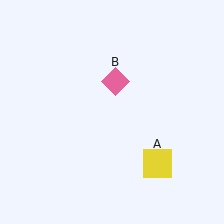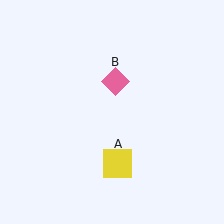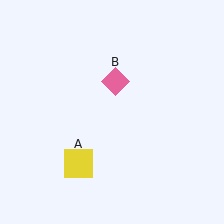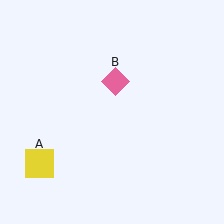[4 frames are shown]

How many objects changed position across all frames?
1 object changed position: yellow square (object A).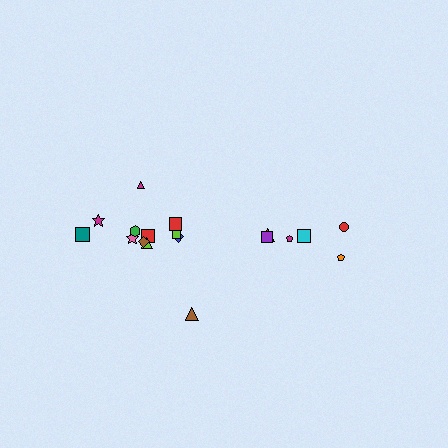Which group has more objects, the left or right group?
The left group.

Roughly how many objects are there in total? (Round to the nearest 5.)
Roughly 20 objects in total.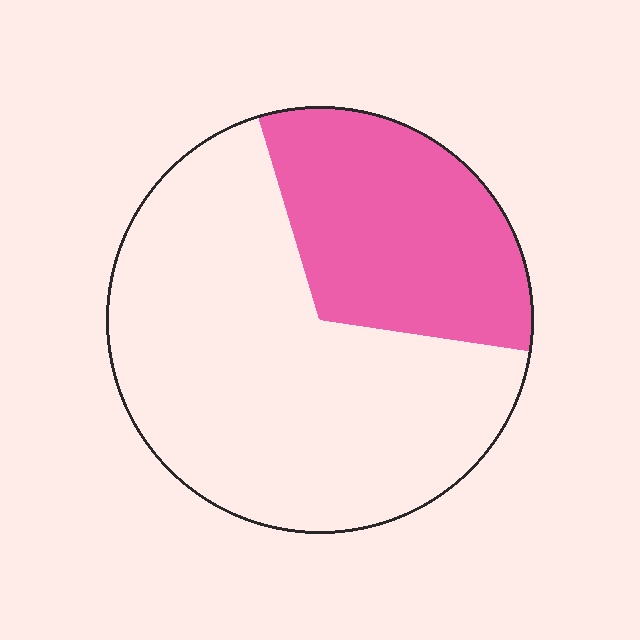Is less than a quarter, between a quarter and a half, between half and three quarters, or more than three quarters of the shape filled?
Between a quarter and a half.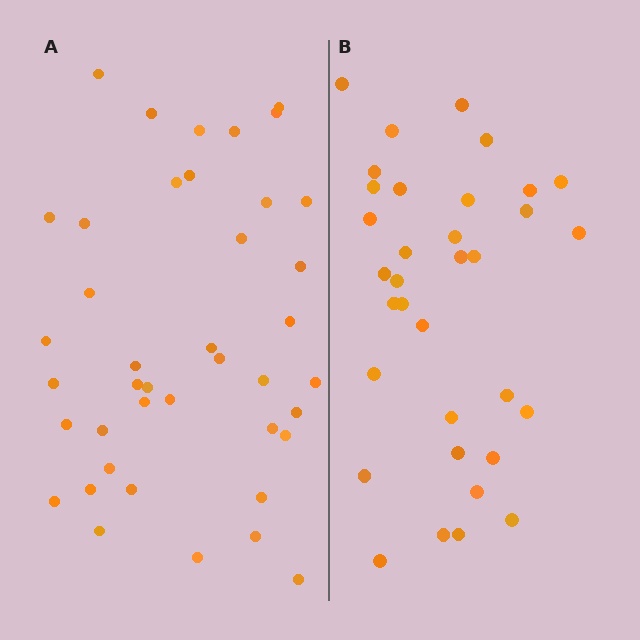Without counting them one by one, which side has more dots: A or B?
Region A (the left region) has more dots.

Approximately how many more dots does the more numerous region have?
Region A has roughly 8 or so more dots than region B.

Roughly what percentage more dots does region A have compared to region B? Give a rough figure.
About 20% more.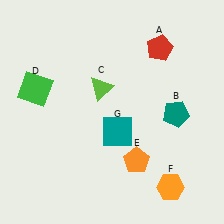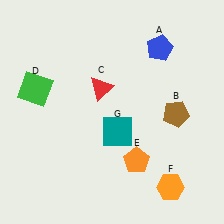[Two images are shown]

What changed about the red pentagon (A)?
In Image 1, A is red. In Image 2, it changed to blue.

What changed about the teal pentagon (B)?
In Image 1, B is teal. In Image 2, it changed to brown.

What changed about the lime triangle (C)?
In Image 1, C is lime. In Image 2, it changed to red.